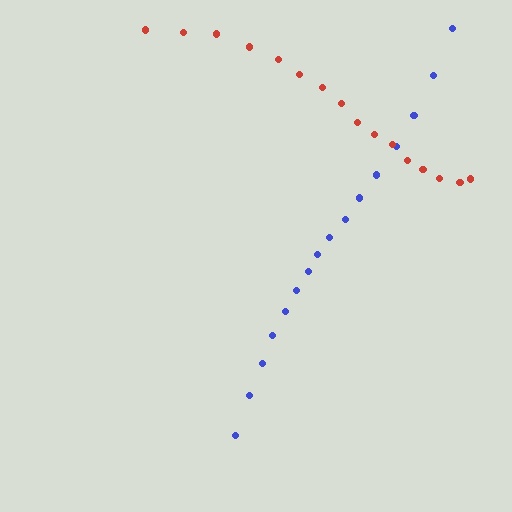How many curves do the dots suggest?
There are 2 distinct paths.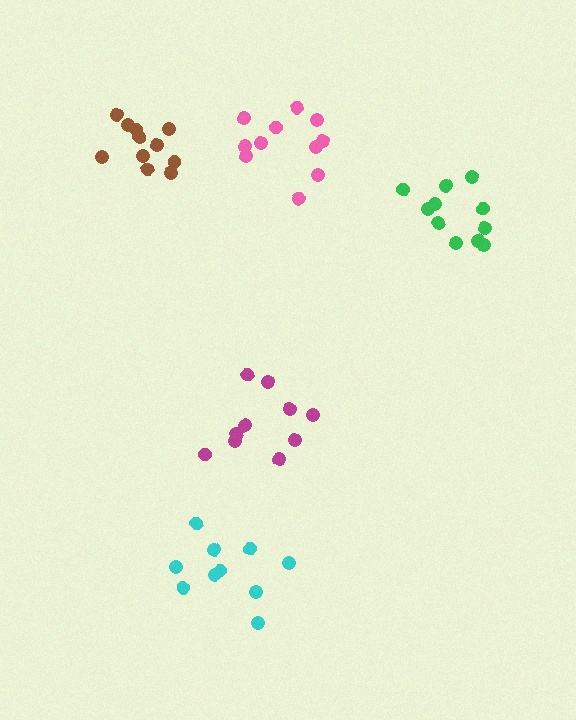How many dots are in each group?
Group 1: 10 dots, Group 2: 11 dots, Group 3: 11 dots, Group 4: 10 dots, Group 5: 11 dots (53 total).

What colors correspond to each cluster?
The clusters are colored: magenta, pink, brown, cyan, green.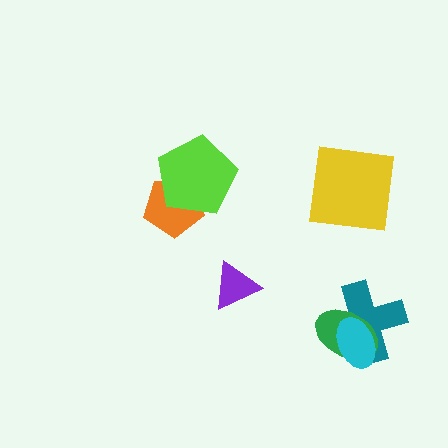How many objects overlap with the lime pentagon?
1 object overlaps with the lime pentagon.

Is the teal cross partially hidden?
Yes, it is partially covered by another shape.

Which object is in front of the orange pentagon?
The lime pentagon is in front of the orange pentagon.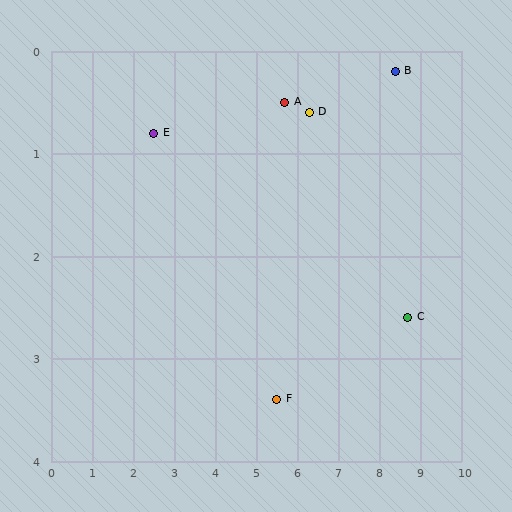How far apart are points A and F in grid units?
Points A and F are about 2.9 grid units apart.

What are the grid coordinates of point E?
Point E is at approximately (2.5, 0.8).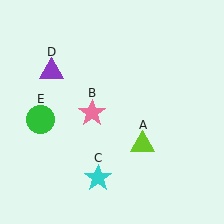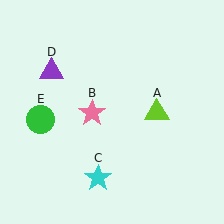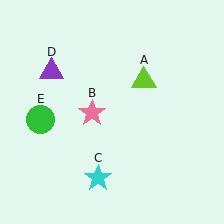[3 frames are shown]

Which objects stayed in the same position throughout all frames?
Pink star (object B) and cyan star (object C) and purple triangle (object D) and green circle (object E) remained stationary.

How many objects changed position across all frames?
1 object changed position: lime triangle (object A).